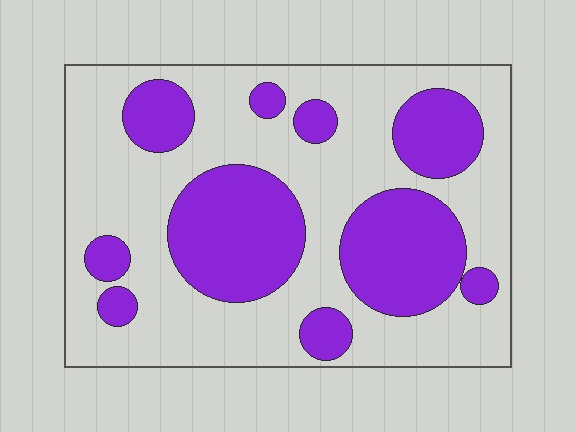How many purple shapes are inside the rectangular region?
10.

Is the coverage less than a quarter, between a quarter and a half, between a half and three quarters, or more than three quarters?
Between a quarter and a half.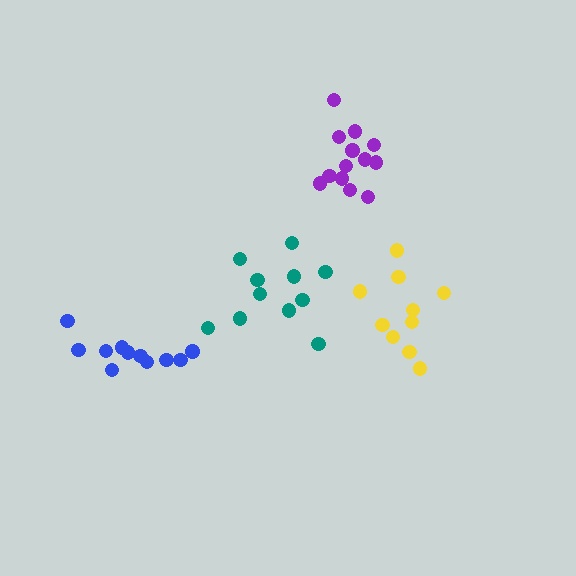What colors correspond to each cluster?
The clusters are colored: blue, yellow, purple, teal.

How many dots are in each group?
Group 1: 12 dots, Group 2: 10 dots, Group 3: 13 dots, Group 4: 11 dots (46 total).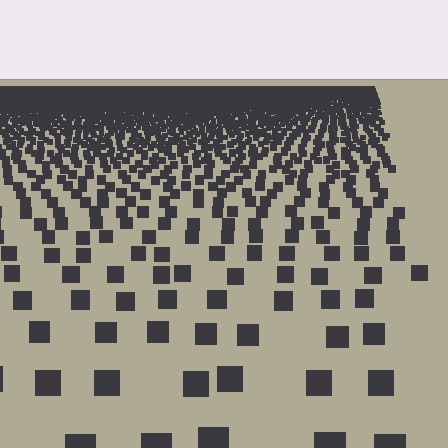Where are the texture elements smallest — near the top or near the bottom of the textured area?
Near the top.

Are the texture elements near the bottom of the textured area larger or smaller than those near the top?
Larger. Near the bottom, elements are closer to the viewer and appear at a bigger on-screen size.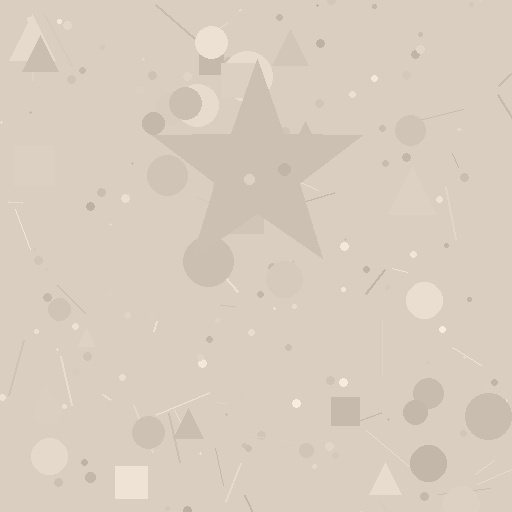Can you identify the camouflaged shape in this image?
The camouflaged shape is a star.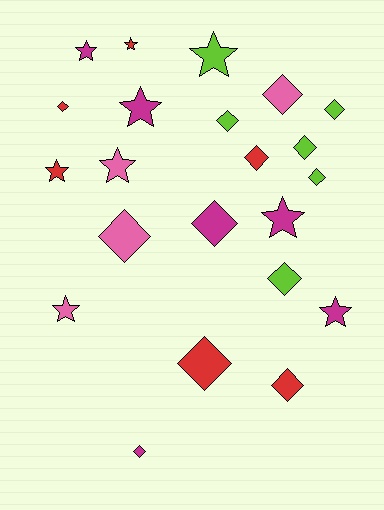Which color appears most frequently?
Lime, with 6 objects.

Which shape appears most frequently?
Diamond, with 13 objects.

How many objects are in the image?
There are 22 objects.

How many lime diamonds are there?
There are 5 lime diamonds.